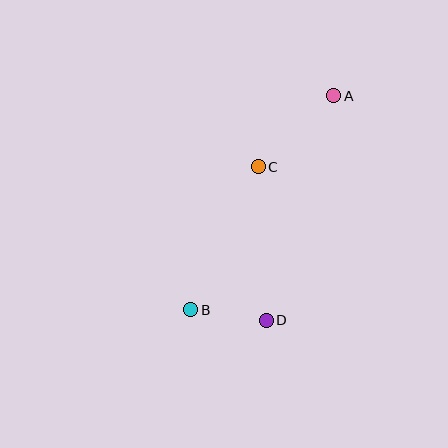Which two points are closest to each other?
Points B and D are closest to each other.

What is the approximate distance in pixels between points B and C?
The distance between B and C is approximately 158 pixels.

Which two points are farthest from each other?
Points A and B are farthest from each other.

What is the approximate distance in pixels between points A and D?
The distance between A and D is approximately 234 pixels.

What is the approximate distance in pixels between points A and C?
The distance between A and C is approximately 104 pixels.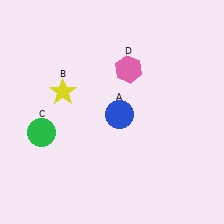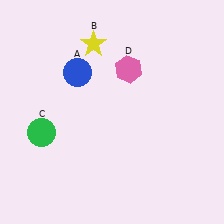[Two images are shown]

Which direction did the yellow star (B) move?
The yellow star (B) moved up.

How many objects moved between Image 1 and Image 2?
2 objects moved between the two images.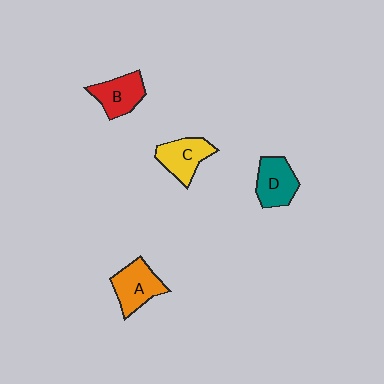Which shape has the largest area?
Shape A (orange).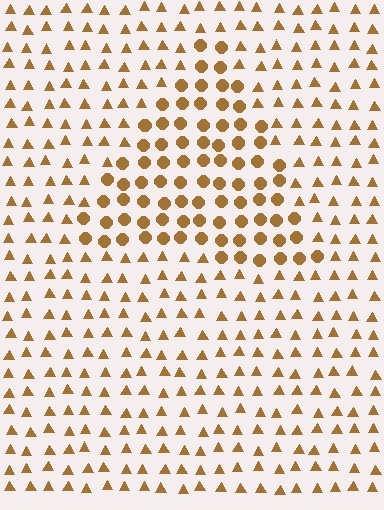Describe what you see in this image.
The image is filled with small brown elements arranged in a uniform grid. A triangle-shaped region contains circles, while the surrounding area contains triangles. The boundary is defined purely by the change in element shape.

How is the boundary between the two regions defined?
The boundary is defined by a change in element shape: circles inside vs. triangles outside. All elements share the same color and spacing.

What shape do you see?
I see a triangle.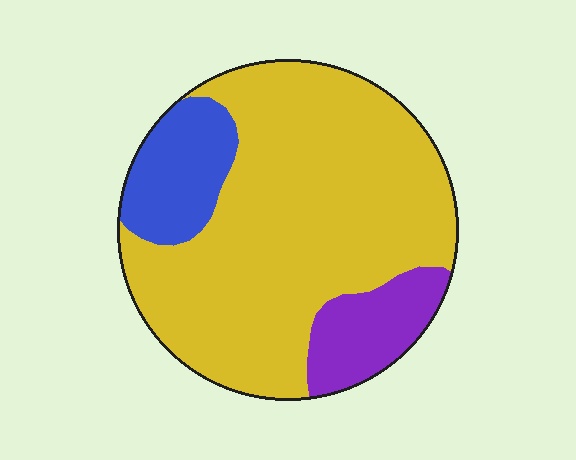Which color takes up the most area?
Yellow, at roughly 75%.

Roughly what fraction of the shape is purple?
Purple covers 12% of the shape.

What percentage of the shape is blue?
Blue covers 14% of the shape.